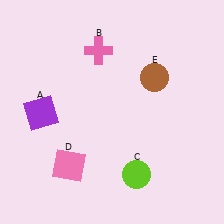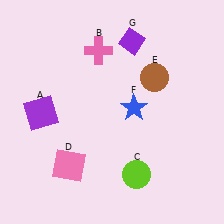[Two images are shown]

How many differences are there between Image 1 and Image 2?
There are 2 differences between the two images.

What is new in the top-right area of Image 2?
A blue star (F) was added in the top-right area of Image 2.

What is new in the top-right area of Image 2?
A purple diamond (G) was added in the top-right area of Image 2.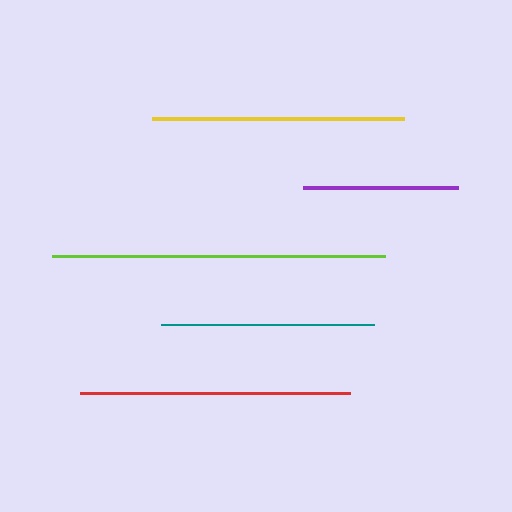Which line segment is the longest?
The lime line is the longest at approximately 333 pixels.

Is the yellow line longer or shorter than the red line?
The red line is longer than the yellow line.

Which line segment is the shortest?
The purple line is the shortest at approximately 155 pixels.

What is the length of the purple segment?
The purple segment is approximately 155 pixels long.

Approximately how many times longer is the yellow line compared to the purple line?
The yellow line is approximately 1.6 times the length of the purple line.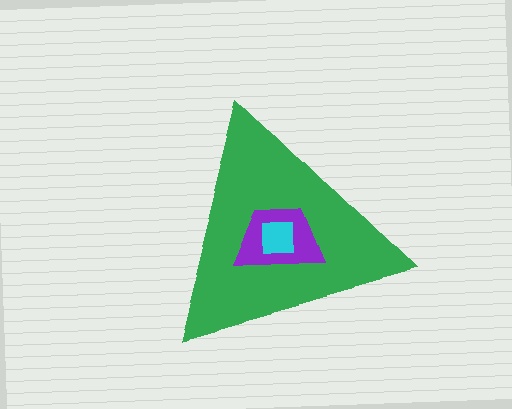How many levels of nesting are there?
3.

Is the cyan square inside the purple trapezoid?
Yes.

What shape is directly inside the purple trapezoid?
The cyan square.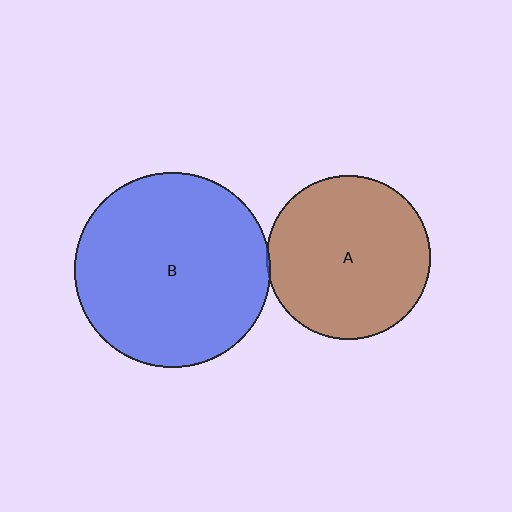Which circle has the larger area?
Circle B (blue).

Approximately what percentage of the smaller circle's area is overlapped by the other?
Approximately 5%.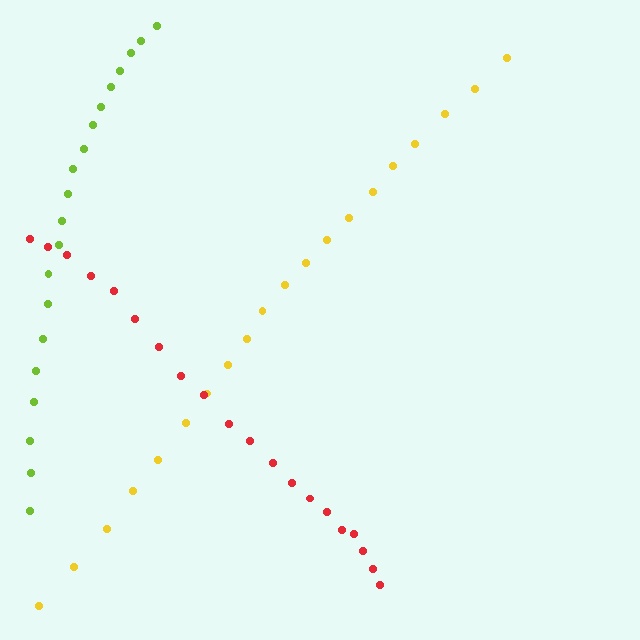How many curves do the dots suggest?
There are 3 distinct paths.